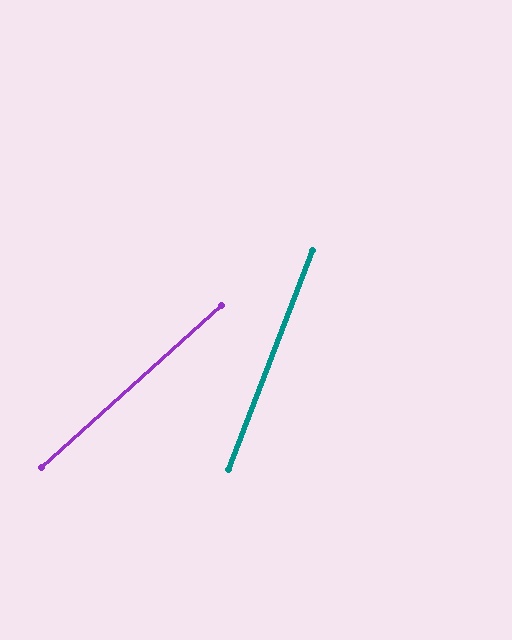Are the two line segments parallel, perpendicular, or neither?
Neither parallel nor perpendicular — they differ by about 27°.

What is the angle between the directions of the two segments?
Approximately 27 degrees.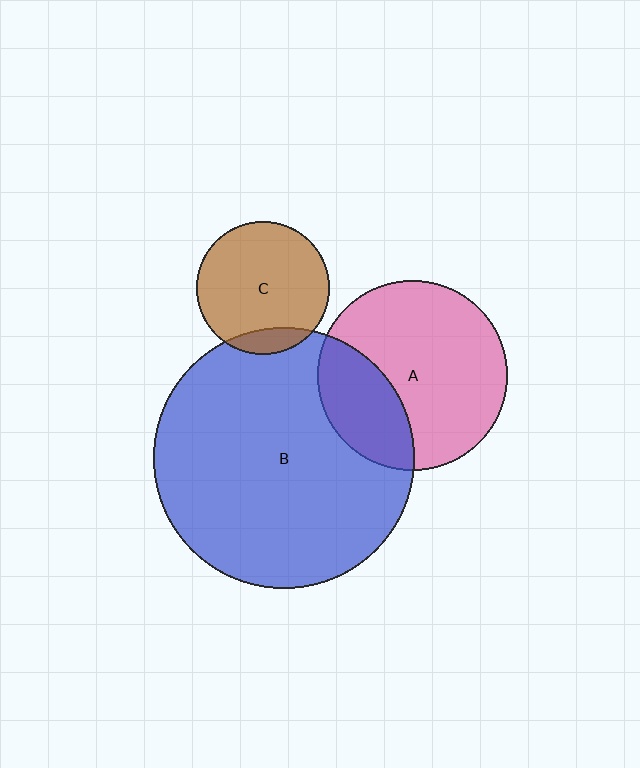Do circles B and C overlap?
Yes.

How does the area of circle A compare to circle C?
Approximately 2.0 times.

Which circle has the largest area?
Circle B (blue).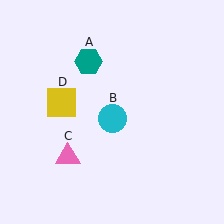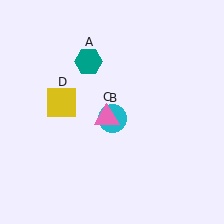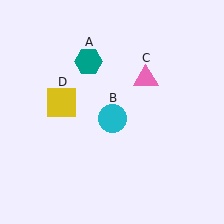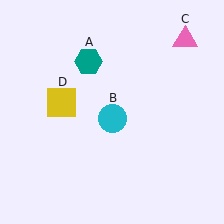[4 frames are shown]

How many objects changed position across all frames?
1 object changed position: pink triangle (object C).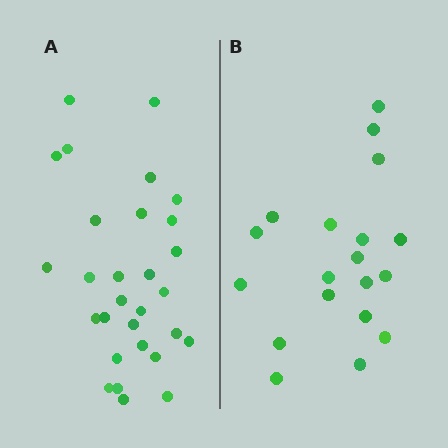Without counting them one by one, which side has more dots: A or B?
Region A (the left region) has more dots.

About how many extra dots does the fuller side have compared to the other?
Region A has roughly 10 or so more dots than region B.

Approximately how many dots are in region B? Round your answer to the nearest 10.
About 20 dots. (The exact count is 19, which rounds to 20.)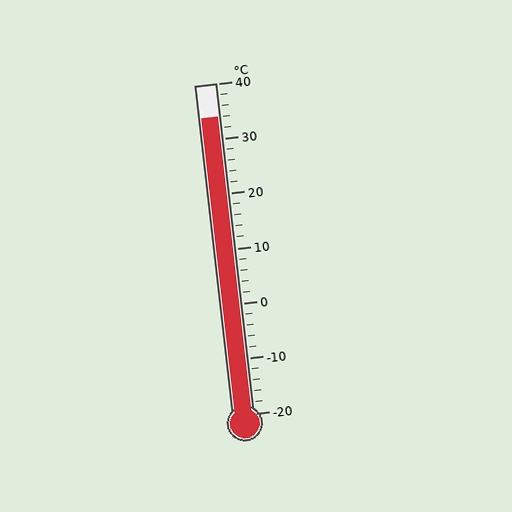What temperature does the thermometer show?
The thermometer shows approximately 34°C.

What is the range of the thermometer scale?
The thermometer scale ranges from -20°C to 40°C.